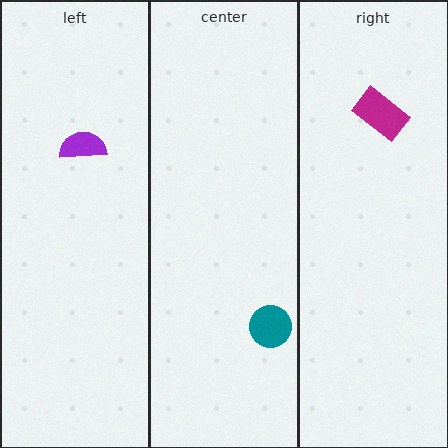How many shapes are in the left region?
1.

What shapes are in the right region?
The magenta rectangle.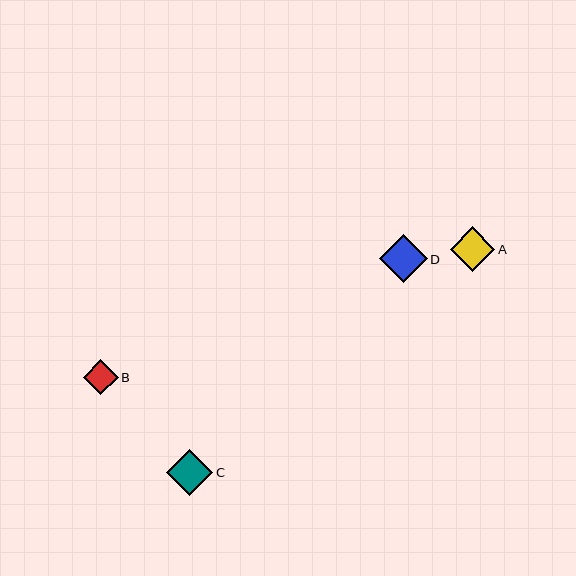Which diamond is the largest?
Diamond D is the largest with a size of approximately 48 pixels.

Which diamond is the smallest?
Diamond B is the smallest with a size of approximately 35 pixels.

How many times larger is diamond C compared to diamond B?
Diamond C is approximately 1.3 times the size of diamond B.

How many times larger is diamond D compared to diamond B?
Diamond D is approximately 1.4 times the size of diamond B.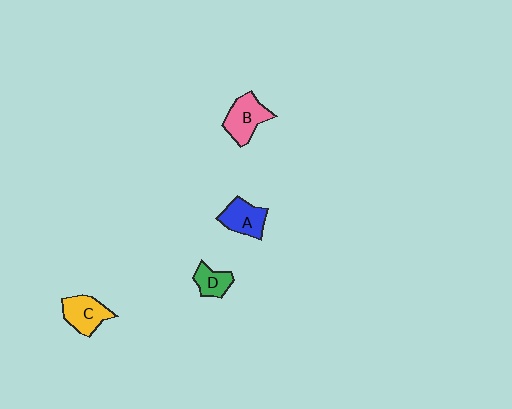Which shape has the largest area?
Shape B (pink).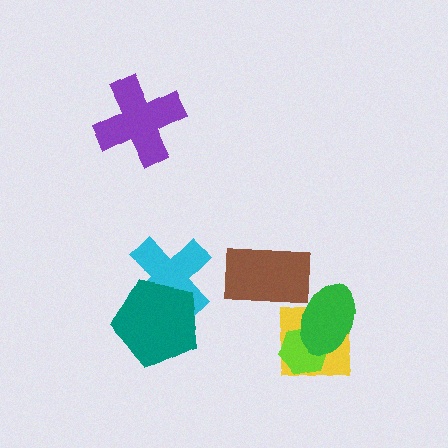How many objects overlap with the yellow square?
3 objects overlap with the yellow square.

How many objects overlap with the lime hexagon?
2 objects overlap with the lime hexagon.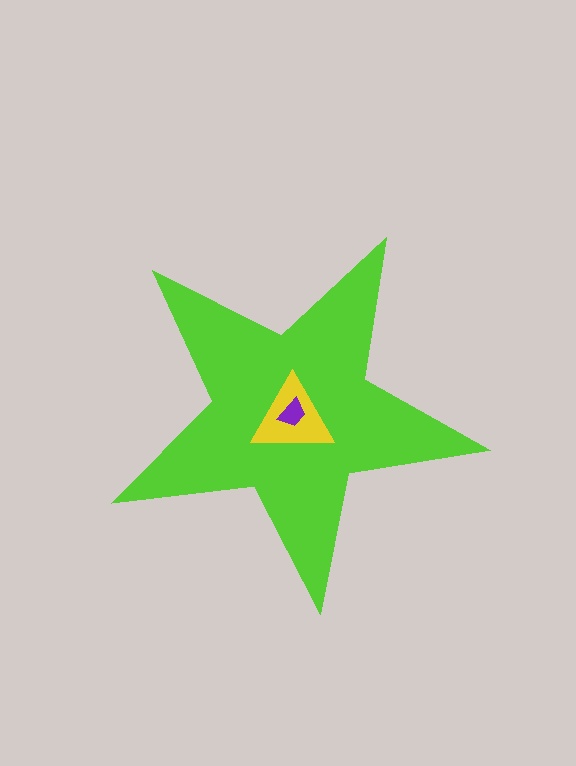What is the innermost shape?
The purple trapezoid.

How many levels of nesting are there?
3.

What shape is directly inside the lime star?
The yellow triangle.